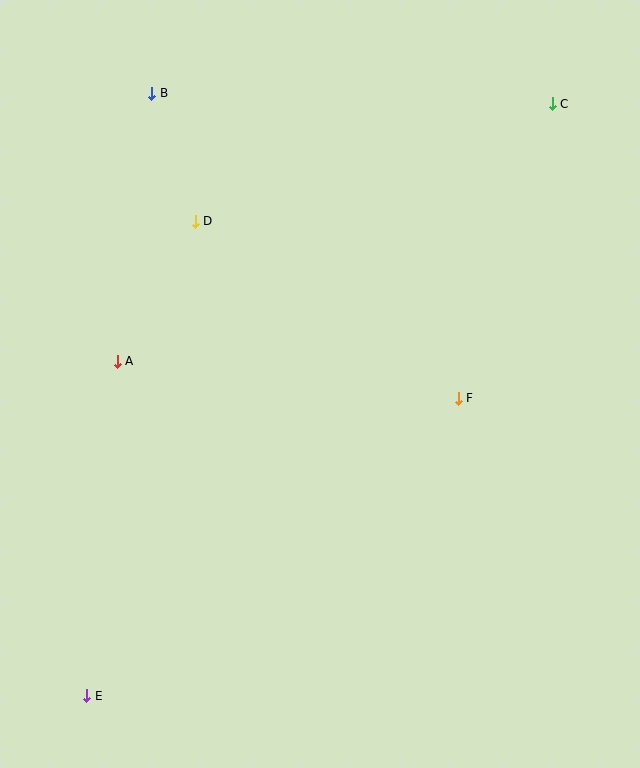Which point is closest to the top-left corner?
Point B is closest to the top-left corner.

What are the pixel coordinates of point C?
Point C is at (552, 104).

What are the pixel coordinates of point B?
Point B is at (152, 93).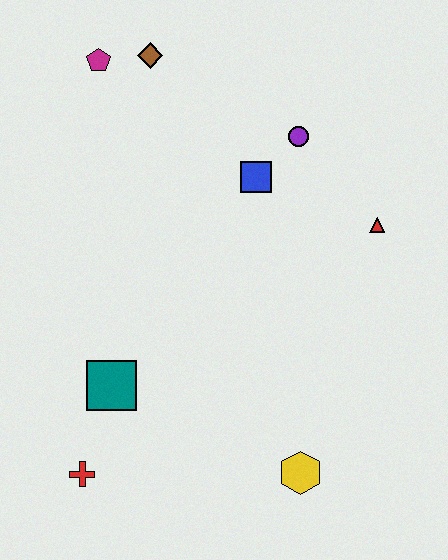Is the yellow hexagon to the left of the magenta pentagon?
No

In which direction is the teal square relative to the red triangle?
The teal square is to the left of the red triangle.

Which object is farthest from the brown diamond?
The yellow hexagon is farthest from the brown diamond.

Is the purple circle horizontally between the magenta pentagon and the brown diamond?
No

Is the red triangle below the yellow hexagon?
No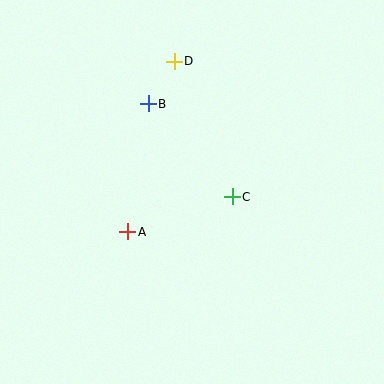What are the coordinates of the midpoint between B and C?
The midpoint between B and C is at (190, 150).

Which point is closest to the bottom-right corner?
Point C is closest to the bottom-right corner.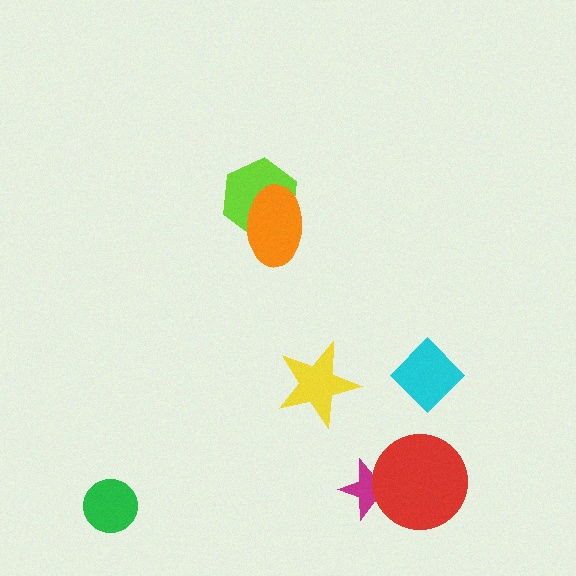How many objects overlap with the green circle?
0 objects overlap with the green circle.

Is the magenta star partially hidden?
Yes, it is partially covered by another shape.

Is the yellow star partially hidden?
No, no other shape covers it.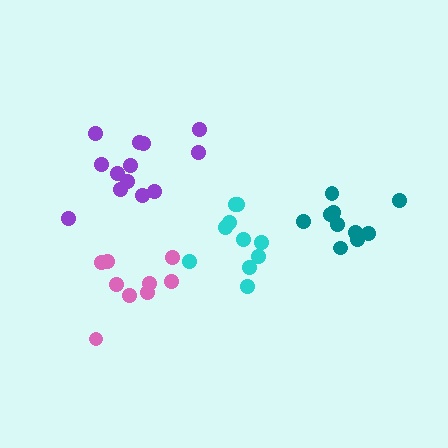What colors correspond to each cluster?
The clusters are colored: teal, pink, cyan, purple.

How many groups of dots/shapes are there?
There are 4 groups.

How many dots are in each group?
Group 1: 10 dots, Group 2: 9 dots, Group 3: 10 dots, Group 4: 13 dots (42 total).